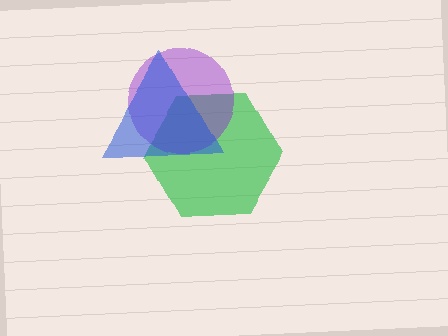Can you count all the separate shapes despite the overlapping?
Yes, there are 3 separate shapes.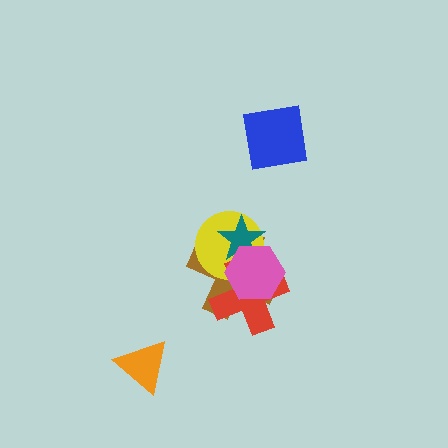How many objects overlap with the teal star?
4 objects overlap with the teal star.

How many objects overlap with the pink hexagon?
4 objects overlap with the pink hexagon.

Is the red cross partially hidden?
Yes, it is partially covered by another shape.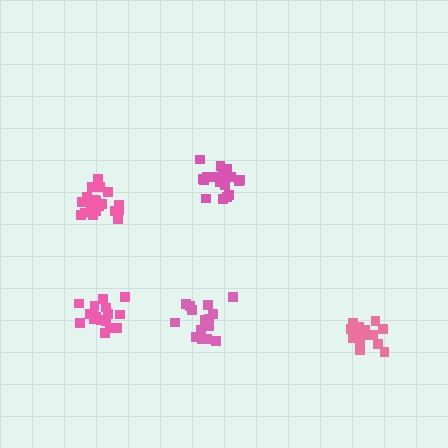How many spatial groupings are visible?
There are 5 spatial groupings.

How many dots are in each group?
Group 1: 18 dots, Group 2: 17 dots, Group 3: 17 dots, Group 4: 15 dots, Group 5: 21 dots (88 total).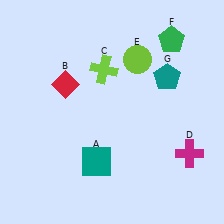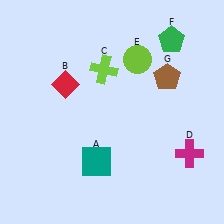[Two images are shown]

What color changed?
The pentagon (G) changed from teal in Image 1 to brown in Image 2.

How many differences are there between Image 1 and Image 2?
There is 1 difference between the two images.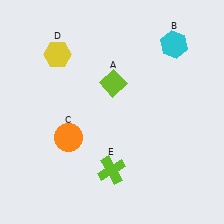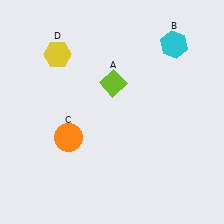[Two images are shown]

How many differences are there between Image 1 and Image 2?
There is 1 difference between the two images.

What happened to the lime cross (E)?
The lime cross (E) was removed in Image 2. It was in the bottom-left area of Image 1.